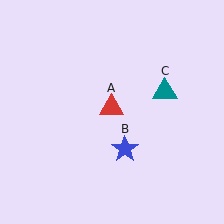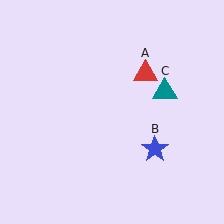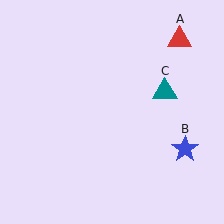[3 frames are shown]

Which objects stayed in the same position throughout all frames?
Teal triangle (object C) remained stationary.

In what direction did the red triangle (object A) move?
The red triangle (object A) moved up and to the right.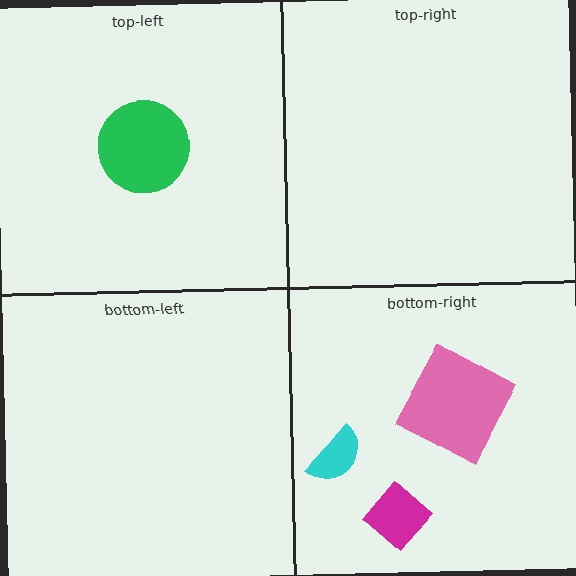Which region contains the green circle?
The top-left region.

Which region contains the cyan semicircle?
The bottom-right region.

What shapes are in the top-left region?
The green circle.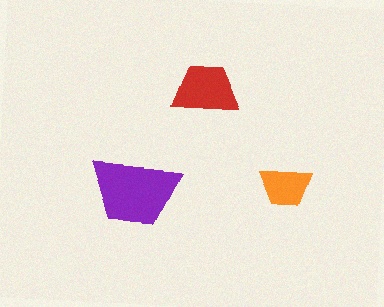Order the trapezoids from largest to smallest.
the purple one, the red one, the orange one.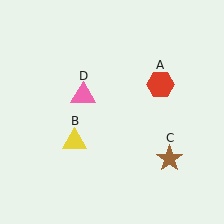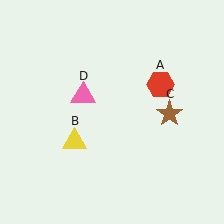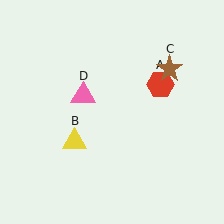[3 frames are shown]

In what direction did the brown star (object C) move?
The brown star (object C) moved up.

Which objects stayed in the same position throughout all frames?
Red hexagon (object A) and yellow triangle (object B) and pink triangle (object D) remained stationary.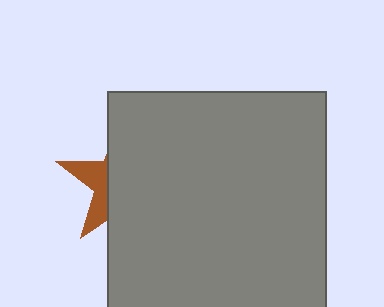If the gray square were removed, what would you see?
You would see the complete brown star.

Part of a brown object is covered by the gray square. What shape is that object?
It is a star.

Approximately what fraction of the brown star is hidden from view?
Roughly 70% of the brown star is hidden behind the gray square.